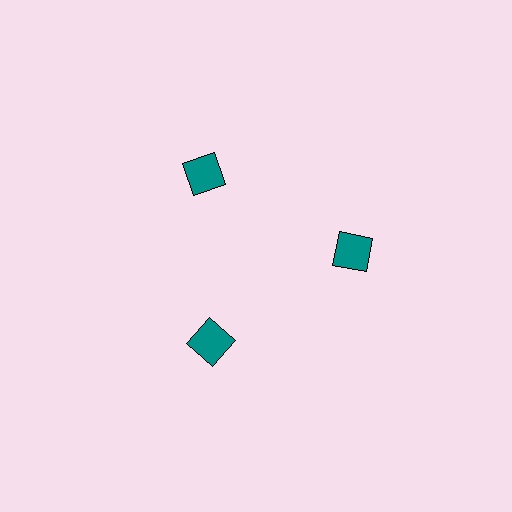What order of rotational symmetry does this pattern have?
This pattern has 3-fold rotational symmetry.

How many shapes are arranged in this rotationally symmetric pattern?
There are 3 shapes, arranged in 3 groups of 1.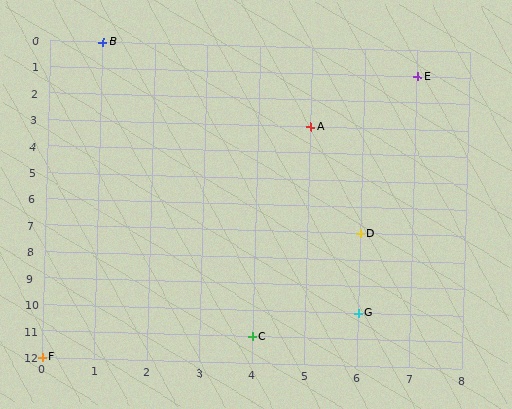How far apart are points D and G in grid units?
Points D and G are 3 rows apart.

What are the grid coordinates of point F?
Point F is at grid coordinates (0, 12).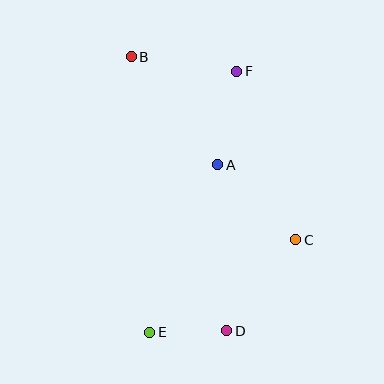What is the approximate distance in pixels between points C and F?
The distance between C and F is approximately 179 pixels.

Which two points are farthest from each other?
Points B and D are farthest from each other.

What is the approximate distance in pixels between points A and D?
The distance between A and D is approximately 166 pixels.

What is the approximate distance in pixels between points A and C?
The distance between A and C is approximately 109 pixels.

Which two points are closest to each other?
Points D and E are closest to each other.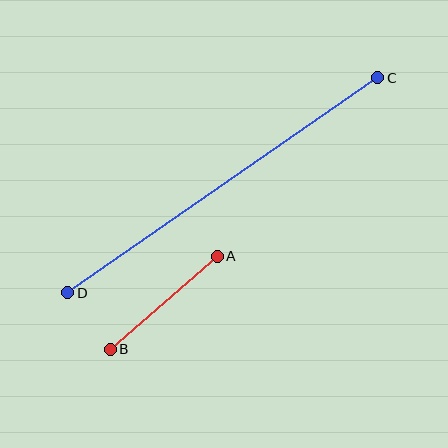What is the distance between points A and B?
The distance is approximately 142 pixels.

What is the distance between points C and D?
The distance is approximately 377 pixels.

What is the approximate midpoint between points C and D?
The midpoint is at approximately (223, 185) pixels.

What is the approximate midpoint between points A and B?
The midpoint is at approximately (164, 303) pixels.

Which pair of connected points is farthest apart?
Points C and D are farthest apart.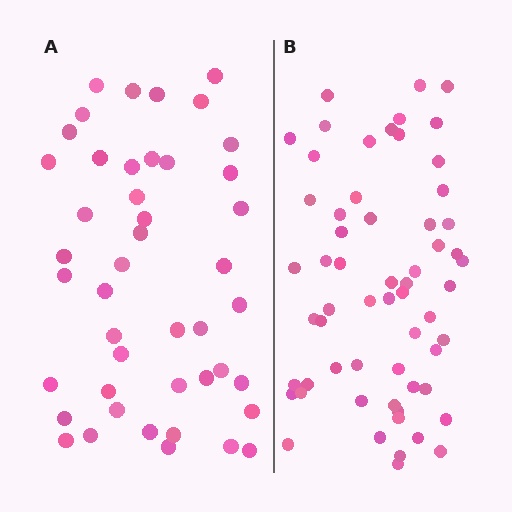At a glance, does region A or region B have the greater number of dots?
Region B (the right region) has more dots.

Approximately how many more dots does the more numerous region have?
Region B has approximately 15 more dots than region A.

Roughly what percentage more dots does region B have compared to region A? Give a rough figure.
About 35% more.